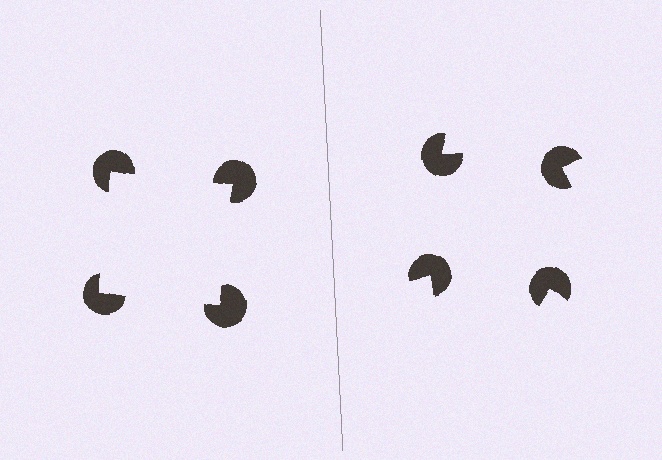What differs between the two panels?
The pac-man discs are positioned identically on both sides; only the wedge orientations differ. On the left they align to a square; on the right they are misaligned.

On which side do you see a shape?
An illusory square appears on the left side. On the right side the wedge cuts are rotated, so no coherent shape forms.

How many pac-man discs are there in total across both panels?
8 — 4 on each side.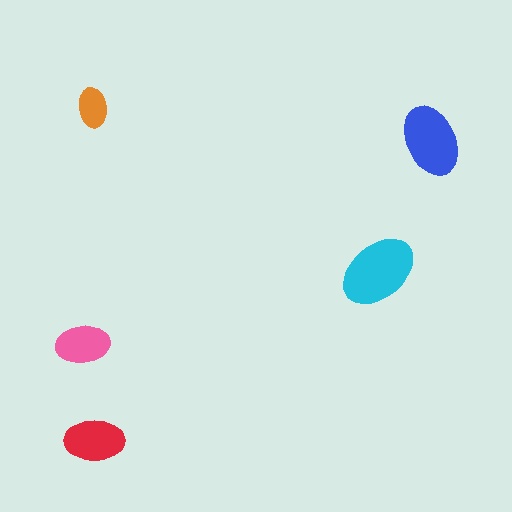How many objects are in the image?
There are 5 objects in the image.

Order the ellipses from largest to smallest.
the cyan one, the blue one, the red one, the pink one, the orange one.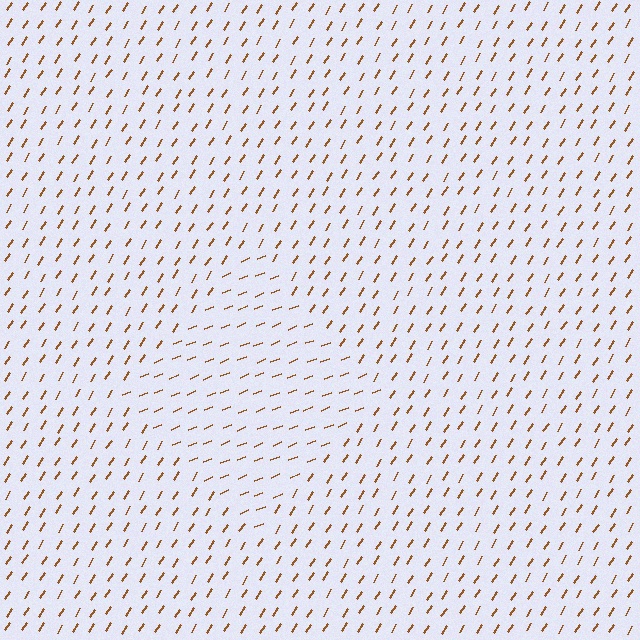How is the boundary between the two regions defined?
The boundary is defined purely by a change in line orientation (approximately 36 degrees difference). All lines are the same color and thickness.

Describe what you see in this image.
The image is filled with small brown line segments. A diamond region in the image has lines oriented differently from the surrounding lines, creating a visible texture boundary.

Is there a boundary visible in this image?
Yes, there is a texture boundary formed by a change in line orientation.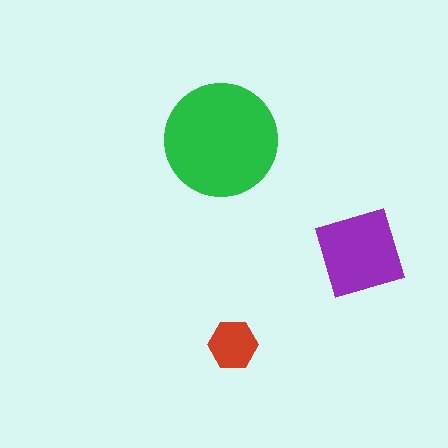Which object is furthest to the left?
The green circle is leftmost.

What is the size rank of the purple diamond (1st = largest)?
2nd.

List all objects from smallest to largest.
The red hexagon, the purple diamond, the green circle.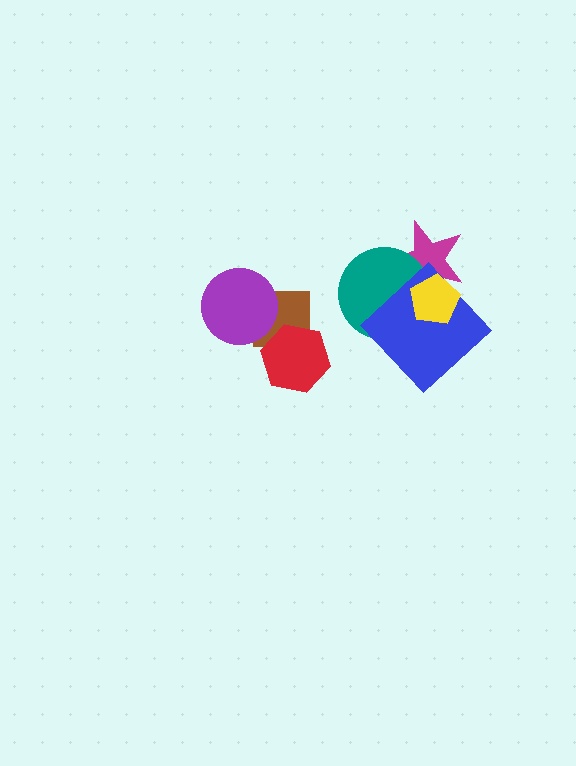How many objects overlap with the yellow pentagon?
3 objects overlap with the yellow pentagon.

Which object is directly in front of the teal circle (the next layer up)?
The blue diamond is directly in front of the teal circle.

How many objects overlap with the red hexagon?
1 object overlaps with the red hexagon.